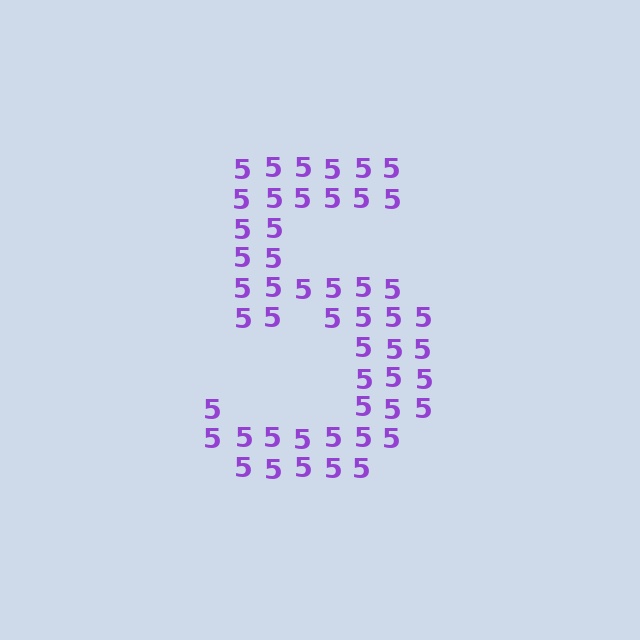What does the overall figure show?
The overall figure shows the digit 5.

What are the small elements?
The small elements are digit 5's.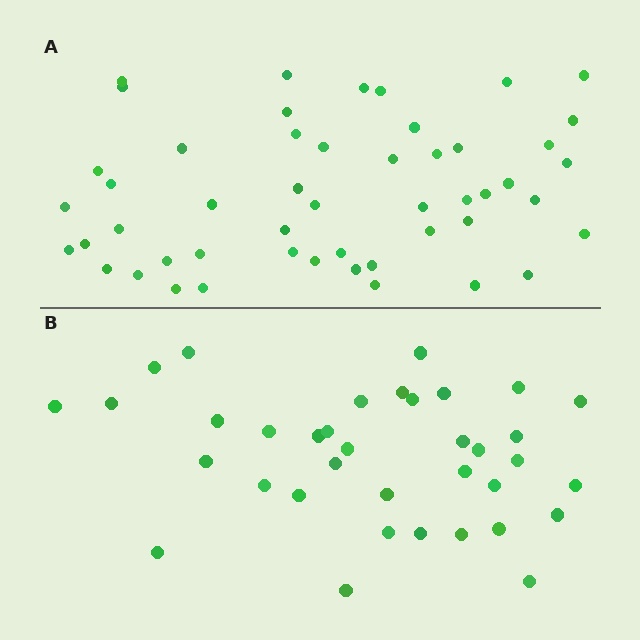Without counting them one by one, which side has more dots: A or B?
Region A (the top region) has more dots.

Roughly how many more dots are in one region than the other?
Region A has approximately 15 more dots than region B.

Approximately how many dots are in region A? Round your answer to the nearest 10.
About 50 dots.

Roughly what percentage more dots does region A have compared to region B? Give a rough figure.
About 40% more.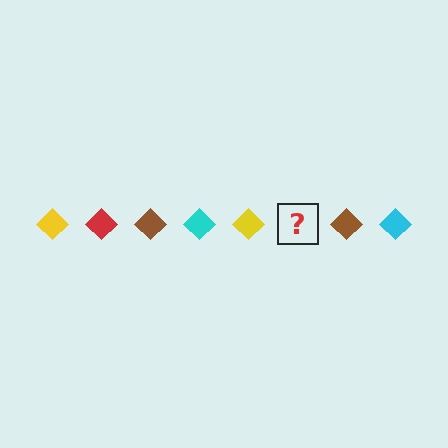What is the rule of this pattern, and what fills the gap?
The rule is that the pattern cycles through yellow, red, brown, cyan diamonds. The gap should be filled with a red diamond.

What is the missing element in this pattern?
The missing element is a red diamond.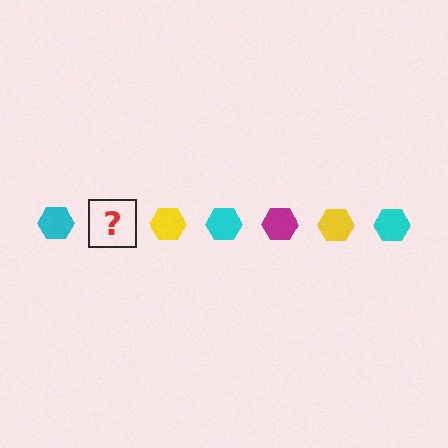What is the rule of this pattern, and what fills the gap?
The rule is that the pattern cycles through cyan, magenta, yellow hexagons. The gap should be filled with a magenta hexagon.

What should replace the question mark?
The question mark should be replaced with a magenta hexagon.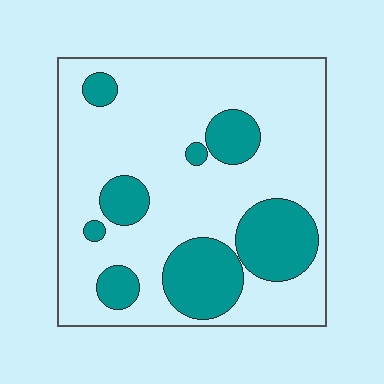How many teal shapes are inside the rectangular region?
8.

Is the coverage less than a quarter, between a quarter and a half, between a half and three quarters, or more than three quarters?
Between a quarter and a half.